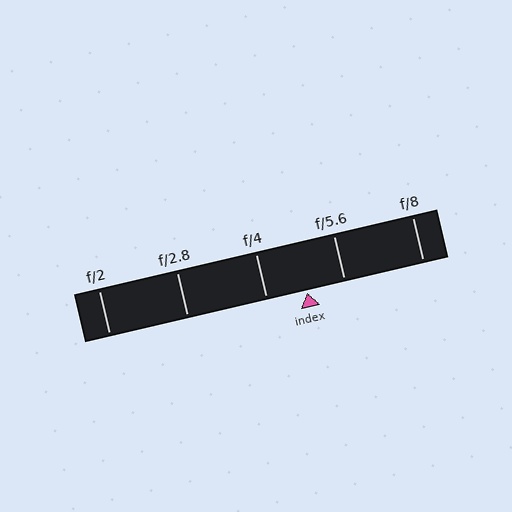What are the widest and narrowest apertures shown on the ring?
The widest aperture shown is f/2 and the narrowest is f/8.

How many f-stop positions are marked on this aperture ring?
There are 5 f-stop positions marked.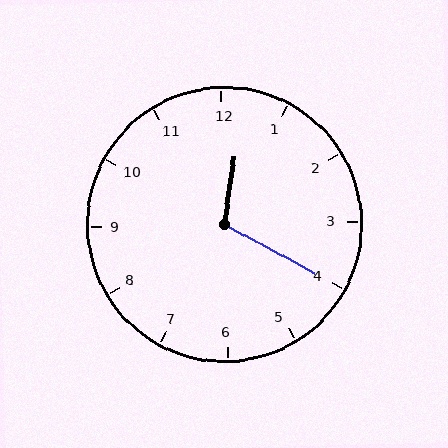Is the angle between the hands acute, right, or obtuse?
It is obtuse.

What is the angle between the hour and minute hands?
Approximately 110 degrees.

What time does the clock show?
12:20.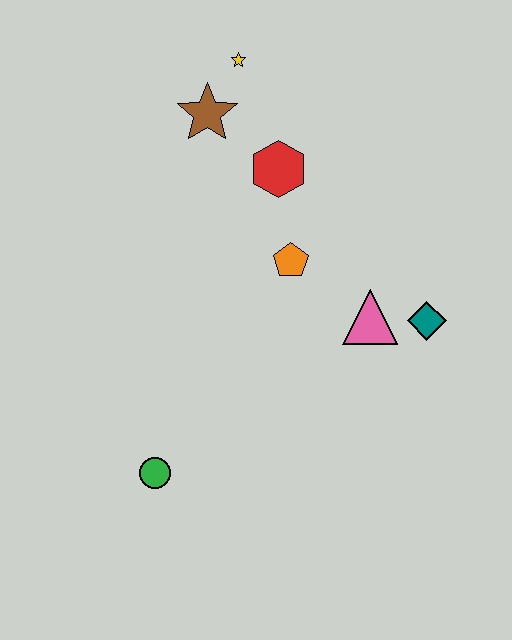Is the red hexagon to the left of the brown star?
No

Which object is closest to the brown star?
The yellow star is closest to the brown star.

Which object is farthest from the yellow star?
The green circle is farthest from the yellow star.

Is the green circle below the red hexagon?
Yes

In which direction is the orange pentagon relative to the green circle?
The orange pentagon is above the green circle.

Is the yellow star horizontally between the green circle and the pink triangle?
Yes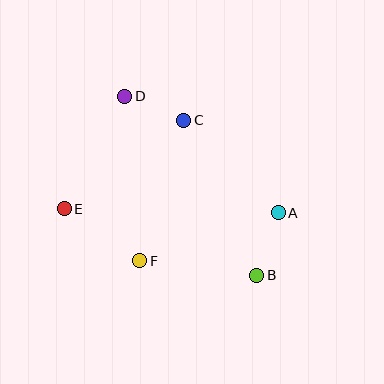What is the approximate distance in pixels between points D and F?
The distance between D and F is approximately 165 pixels.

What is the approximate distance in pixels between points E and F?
The distance between E and F is approximately 92 pixels.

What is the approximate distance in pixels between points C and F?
The distance between C and F is approximately 147 pixels.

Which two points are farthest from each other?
Points B and D are farthest from each other.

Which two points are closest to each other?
Points C and D are closest to each other.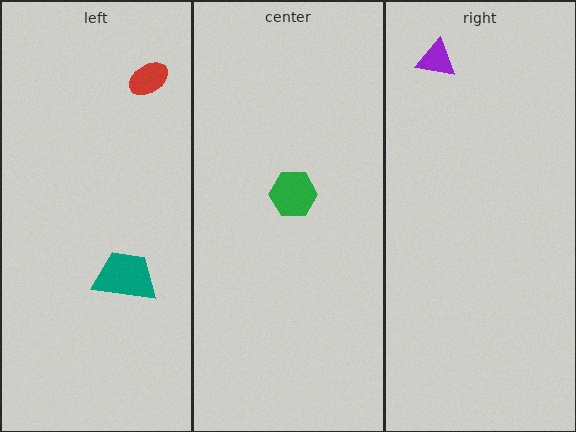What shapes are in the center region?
The green hexagon.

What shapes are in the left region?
The teal trapezoid, the red ellipse.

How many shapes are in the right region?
1.